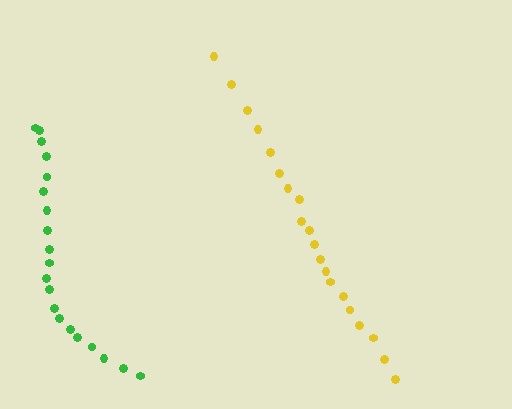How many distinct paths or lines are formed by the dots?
There are 2 distinct paths.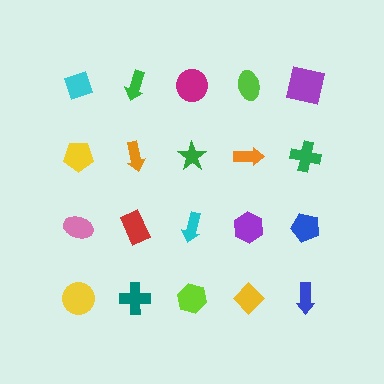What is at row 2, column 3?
A green star.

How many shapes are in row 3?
5 shapes.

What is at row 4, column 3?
A lime hexagon.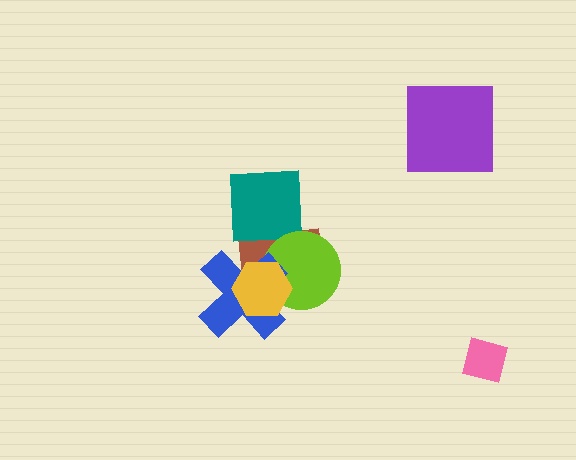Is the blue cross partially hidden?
Yes, it is partially covered by another shape.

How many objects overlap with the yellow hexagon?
3 objects overlap with the yellow hexagon.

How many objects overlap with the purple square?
0 objects overlap with the purple square.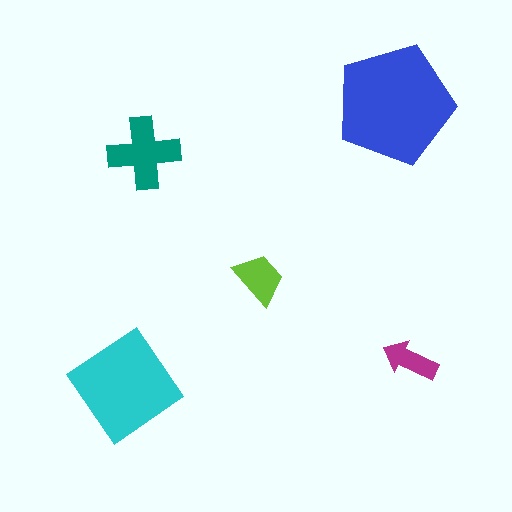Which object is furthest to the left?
The cyan diamond is leftmost.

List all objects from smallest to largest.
The magenta arrow, the lime trapezoid, the teal cross, the cyan diamond, the blue pentagon.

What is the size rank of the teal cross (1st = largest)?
3rd.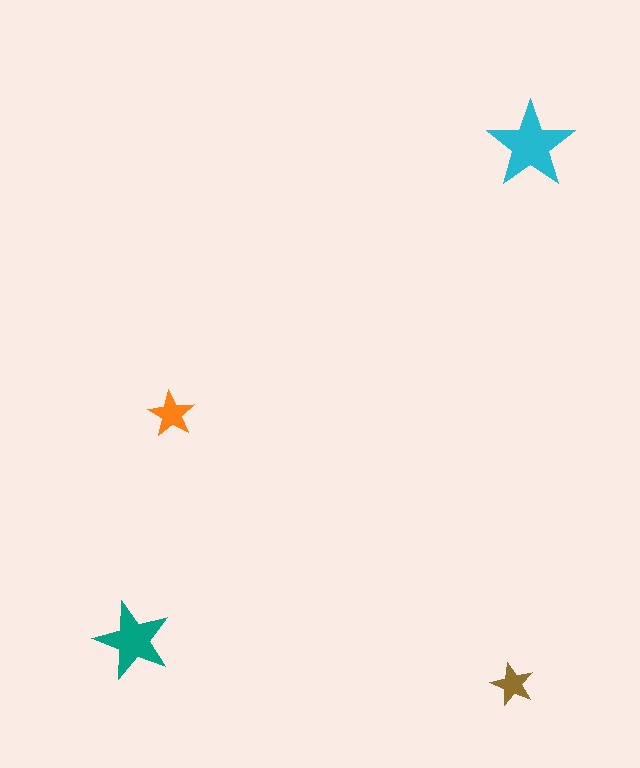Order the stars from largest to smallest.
the cyan one, the teal one, the orange one, the brown one.